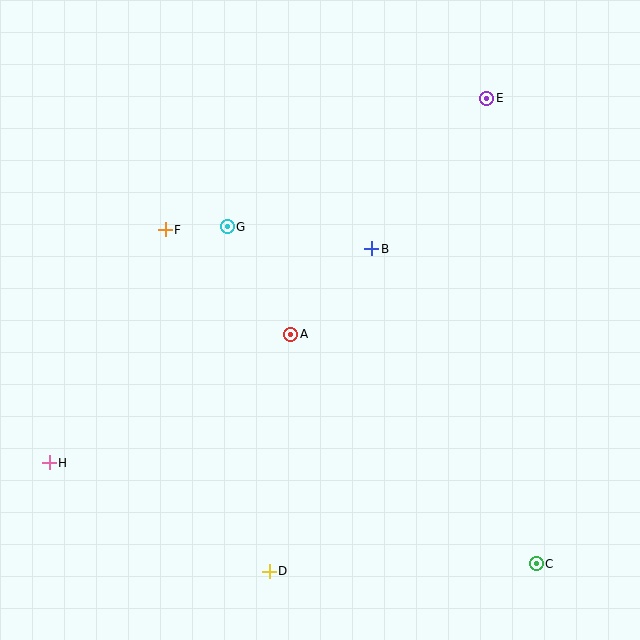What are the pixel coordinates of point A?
Point A is at (291, 335).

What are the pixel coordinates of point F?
Point F is at (165, 230).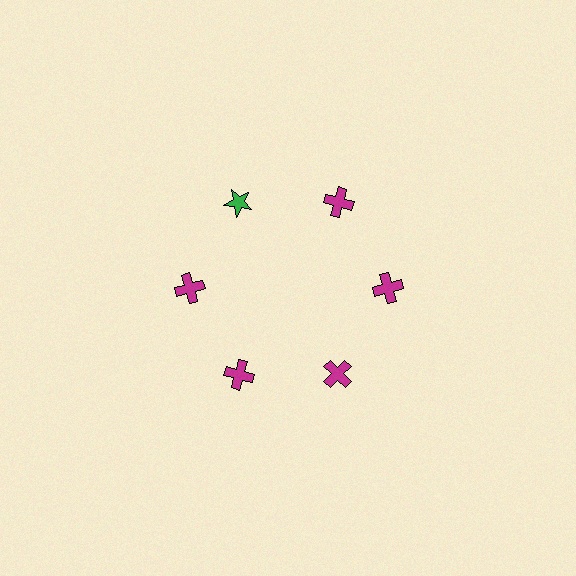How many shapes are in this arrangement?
There are 6 shapes arranged in a ring pattern.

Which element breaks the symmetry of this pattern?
The green star at roughly the 11 o'clock position breaks the symmetry. All other shapes are magenta crosses.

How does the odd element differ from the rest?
It differs in both color (green instead of magenta) and shape (star instead of cross).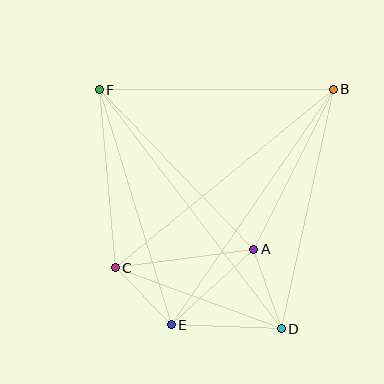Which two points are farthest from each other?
Points D and F are farthest from each other.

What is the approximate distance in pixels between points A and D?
The distance between A and D is approximately 84 pixels.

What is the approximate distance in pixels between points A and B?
The distance between A and B is approximately 179 pixels.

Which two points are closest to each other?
Points C and E are closest to each other.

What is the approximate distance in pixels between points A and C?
The distance between A and C is approximately 139 pixels.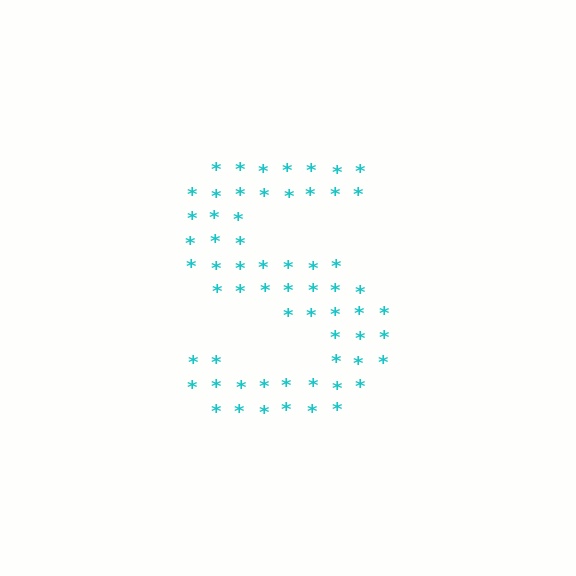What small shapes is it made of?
It is made of small asterisks.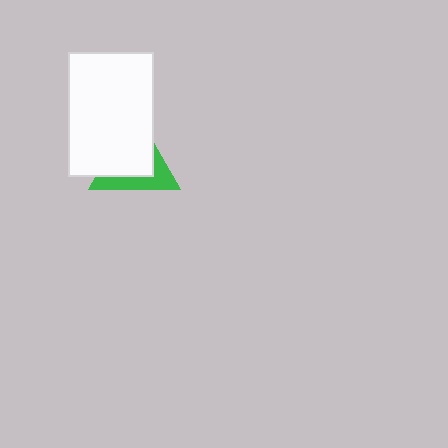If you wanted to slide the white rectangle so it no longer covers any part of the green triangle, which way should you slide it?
Slide it toward the upper-left — that is the most direct way to separate the two shapes.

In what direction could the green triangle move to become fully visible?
The green triangle could move toward the lower-right. That would shift it out from behind the white rectangle entirely.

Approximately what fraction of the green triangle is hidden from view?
Roughly 63% of the green triangle is hidden behind the white rectangle.